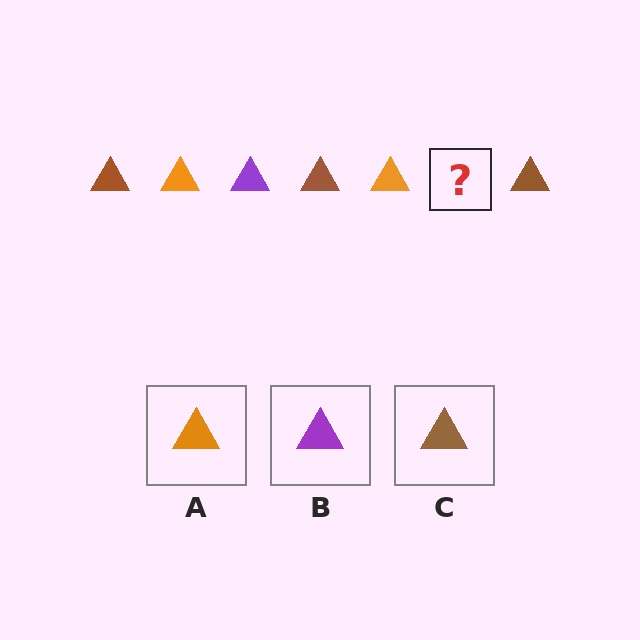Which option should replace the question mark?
Option B.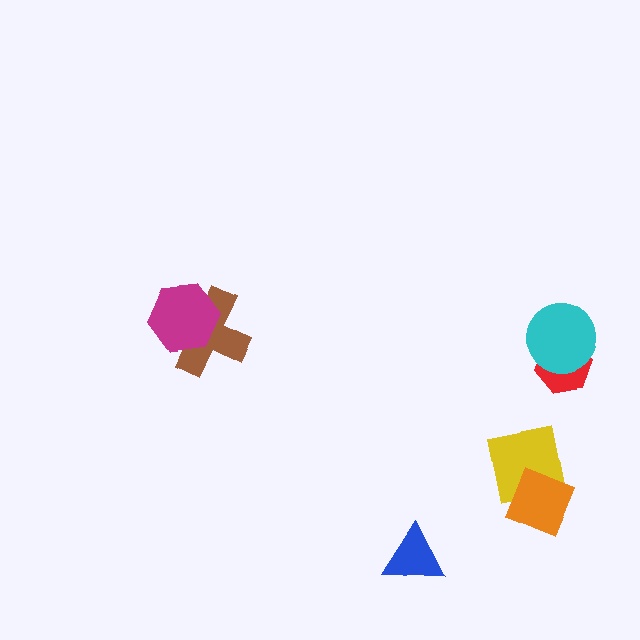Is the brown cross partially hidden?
Yes, it is partially covered by another shape.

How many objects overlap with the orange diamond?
1 object overlaps with the orange diamond.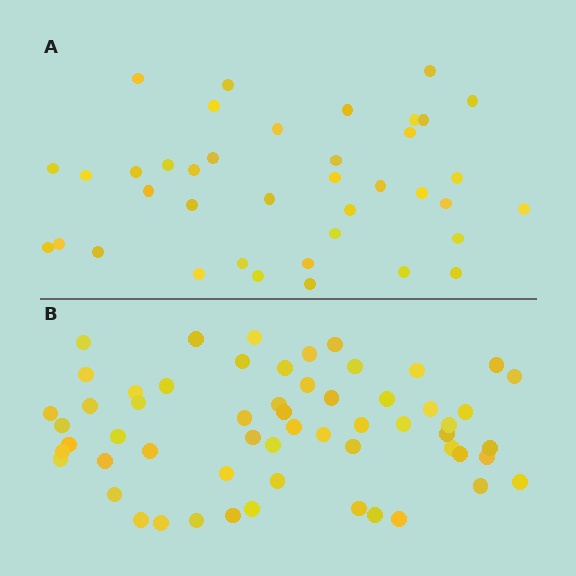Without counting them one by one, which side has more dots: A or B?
Region B (the bottom region) has more dots.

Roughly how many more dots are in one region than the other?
Region B has approximately 20 more dots than region A.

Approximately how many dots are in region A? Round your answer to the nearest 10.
About 40 dots. (The exact count is 39, which rounds to 40.)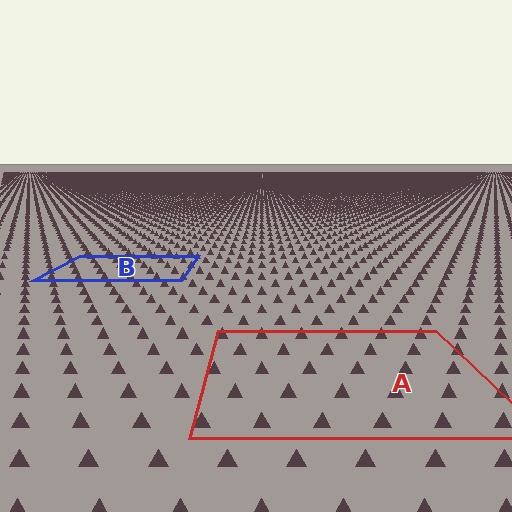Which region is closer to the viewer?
Region A is closer. The texture elements there are larger and more spread out.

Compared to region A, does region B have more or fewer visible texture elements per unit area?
Region B has more texture elements per unit area — they are packed more densely because it is farther away.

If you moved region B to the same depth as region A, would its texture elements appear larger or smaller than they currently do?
They would appear larger. At a closer depth, the same texture elements are projected at a bigger on-screen size.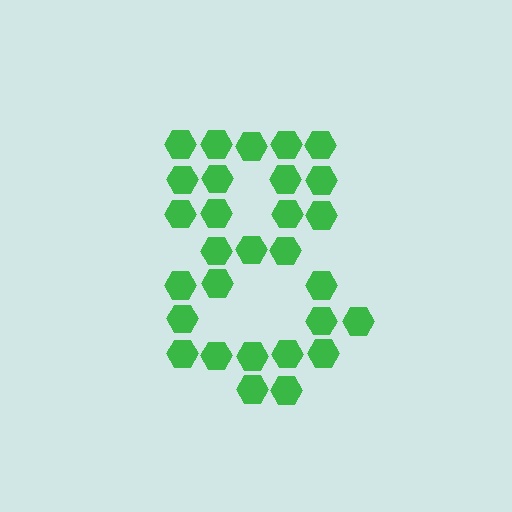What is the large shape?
The large shape is the digit 8.